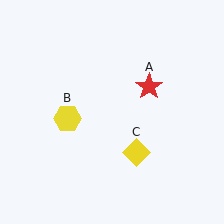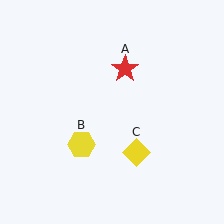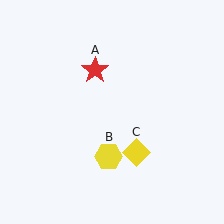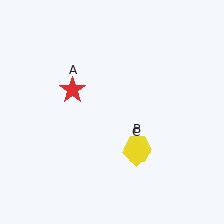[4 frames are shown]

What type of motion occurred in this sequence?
The red star (object A), yellow hexagon (object B) rotated counterclockwise around the center of the scene.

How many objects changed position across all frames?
2 objects changed position: red star (object A), yellow hexagon (object B).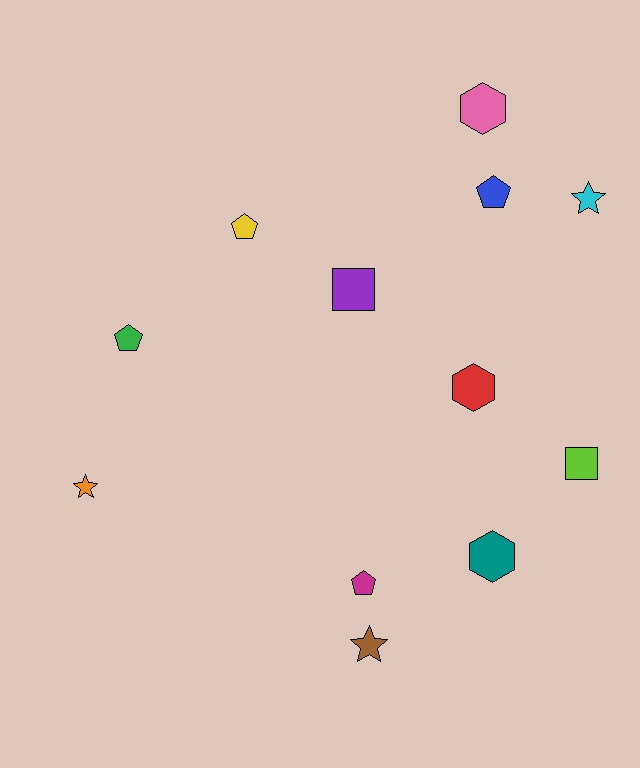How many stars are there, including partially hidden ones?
There are 3 stars.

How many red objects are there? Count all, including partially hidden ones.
There is 1 red object.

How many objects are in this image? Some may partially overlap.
There are 12 objects.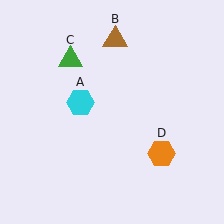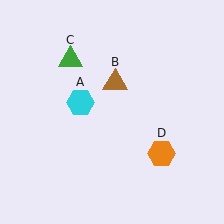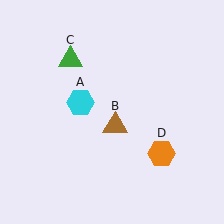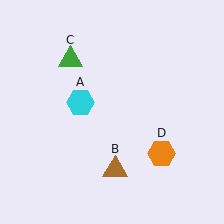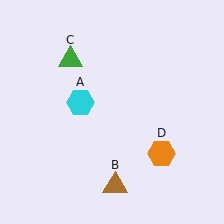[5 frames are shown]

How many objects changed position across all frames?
1 object changed position: brown triangle (object B).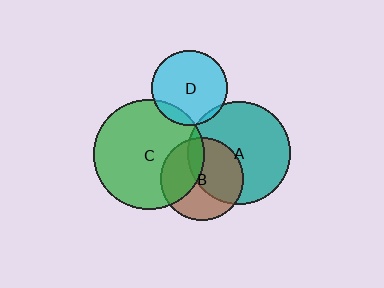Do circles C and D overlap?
Yes.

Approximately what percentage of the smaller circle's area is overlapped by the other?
Approximately 10%.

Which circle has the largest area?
Circle C (green).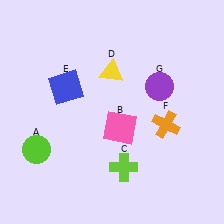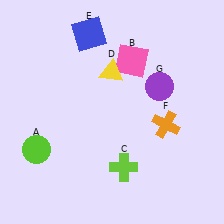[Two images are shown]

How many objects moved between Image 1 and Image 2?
2 objects moved between the two images.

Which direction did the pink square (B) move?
The pink square (B) moved up.